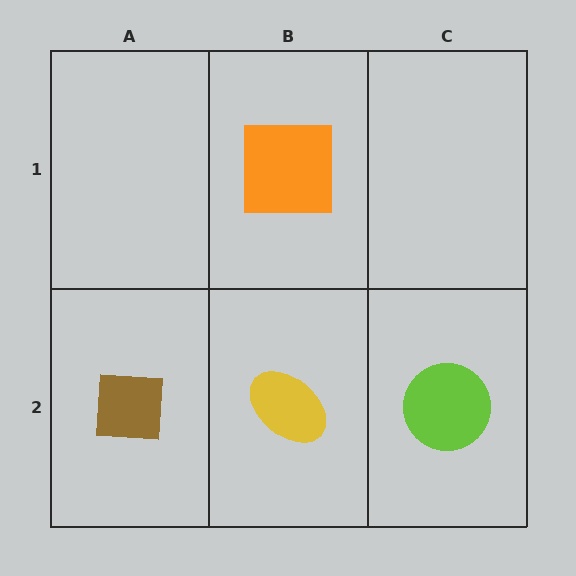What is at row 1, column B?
An orange square.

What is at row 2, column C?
A lime circle.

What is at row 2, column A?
A brown square.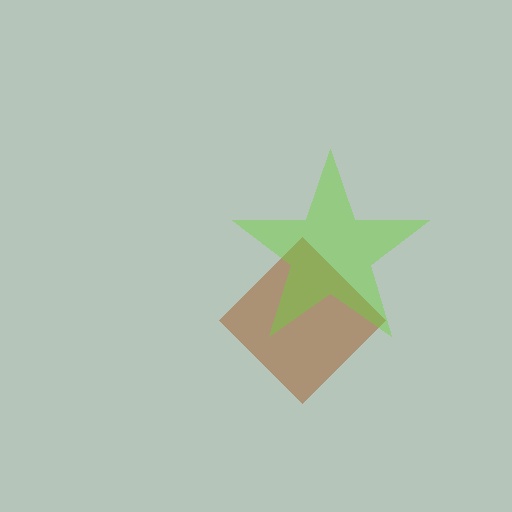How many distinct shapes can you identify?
There are 2 distinct shapes: a brown diamond, a lime star.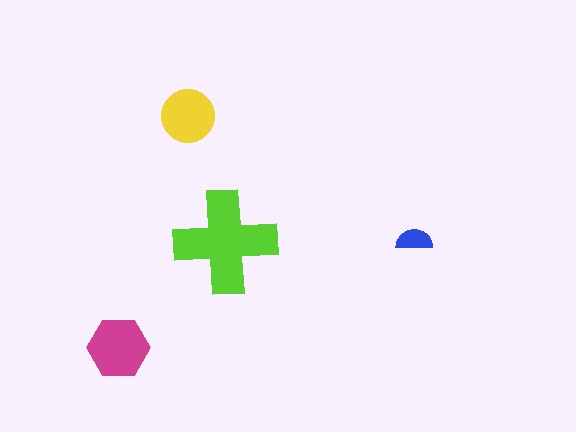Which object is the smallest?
The blue semicircle.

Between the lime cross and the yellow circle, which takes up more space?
The lime cross.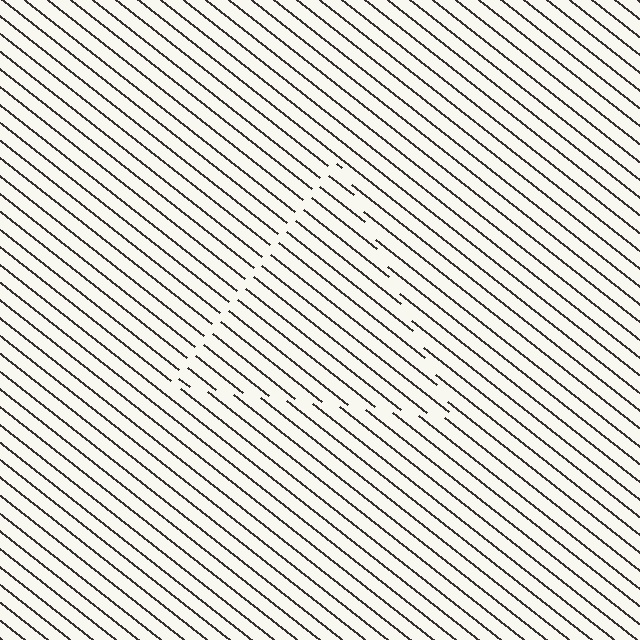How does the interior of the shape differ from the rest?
The interior of the shape contains the same grating, shifted by half a period — the contour is defined by the phase discontinuity where line-ends from the inner and outer gratings abut.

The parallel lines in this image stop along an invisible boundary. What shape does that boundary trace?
An illusory triangle. The interior of the shape contains the same grating, shifted by half a period — the contour is defined by the phase discontinuity where line-ends from the inner and outer gratings abut.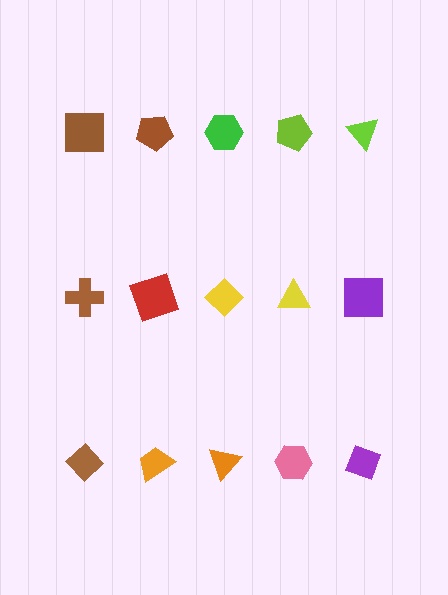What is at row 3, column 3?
An orange triangle.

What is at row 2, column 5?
A purple square.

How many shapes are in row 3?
5 shapes.